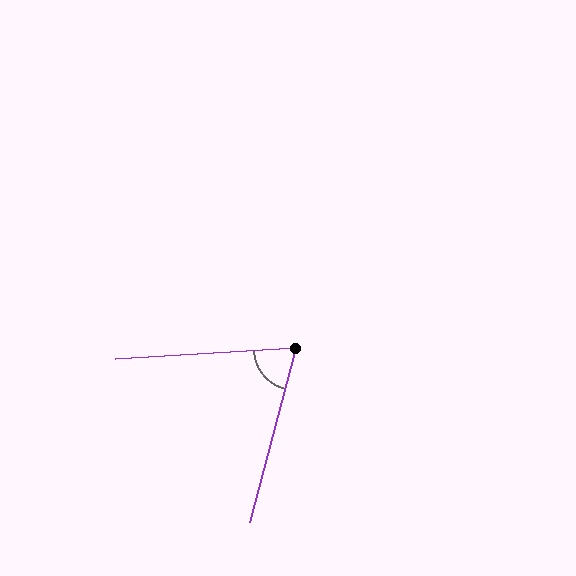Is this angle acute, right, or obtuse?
It is acute.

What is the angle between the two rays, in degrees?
Approximately 72 degrees.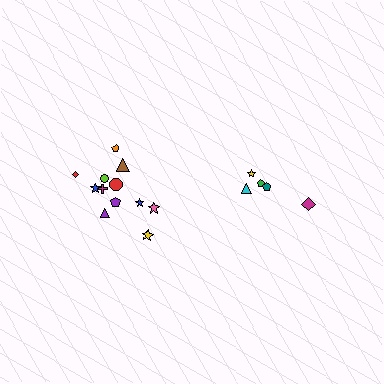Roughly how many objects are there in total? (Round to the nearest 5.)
Roughly 15 objects in total.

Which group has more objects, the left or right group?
The left group.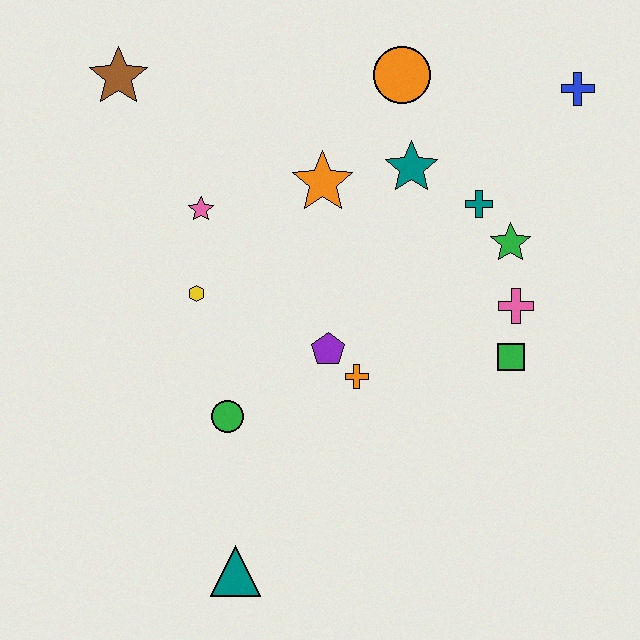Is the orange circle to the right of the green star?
No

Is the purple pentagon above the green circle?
Yes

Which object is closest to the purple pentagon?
The orange cross is closest to the purple pentagon.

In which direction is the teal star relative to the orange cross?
The teal star is above the orange cross.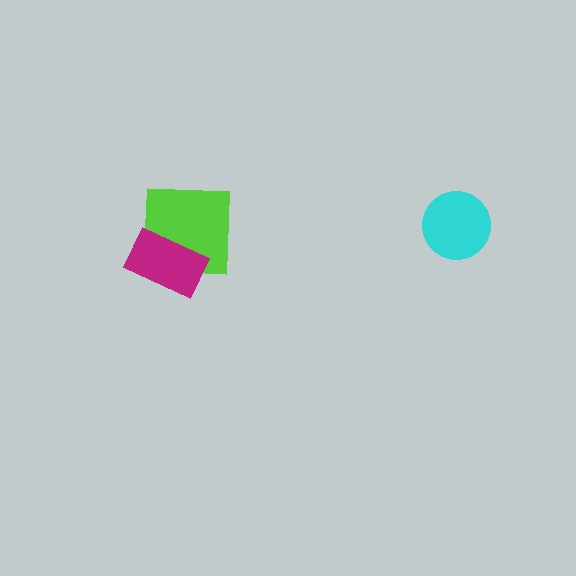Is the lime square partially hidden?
Yes, it is partially covered by another shape.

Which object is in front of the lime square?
The magenta rectangle is in front of the lime square.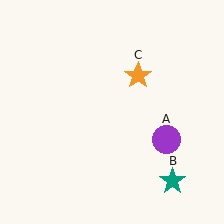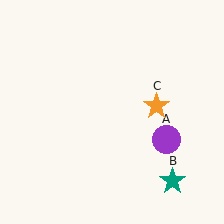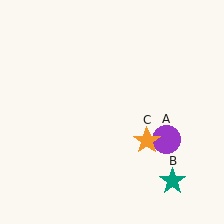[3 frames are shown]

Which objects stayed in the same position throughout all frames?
Purple circle (object A) and teal star (object B) remained stationary.